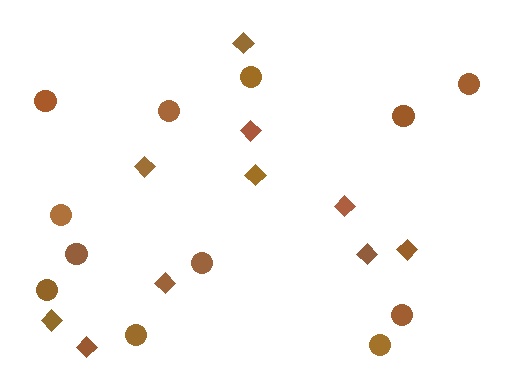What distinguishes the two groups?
There are 2 groups: one group of diamonds (10) and one group of circles (12).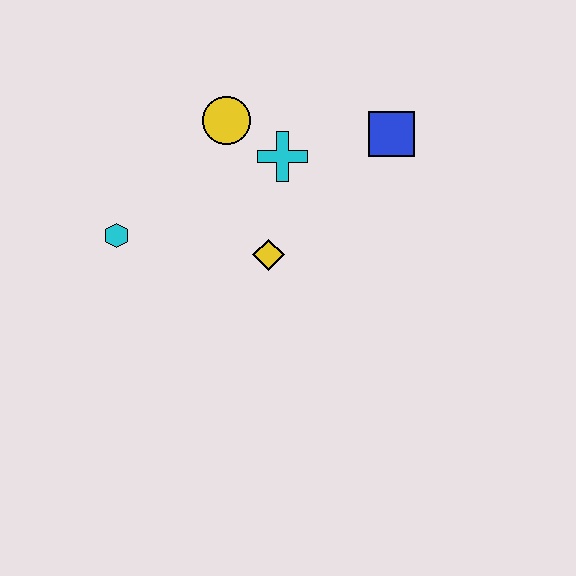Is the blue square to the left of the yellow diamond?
No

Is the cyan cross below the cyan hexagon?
No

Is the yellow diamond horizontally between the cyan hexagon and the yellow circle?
No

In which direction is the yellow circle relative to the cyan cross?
The yellow circle is to the left of the cyan cross.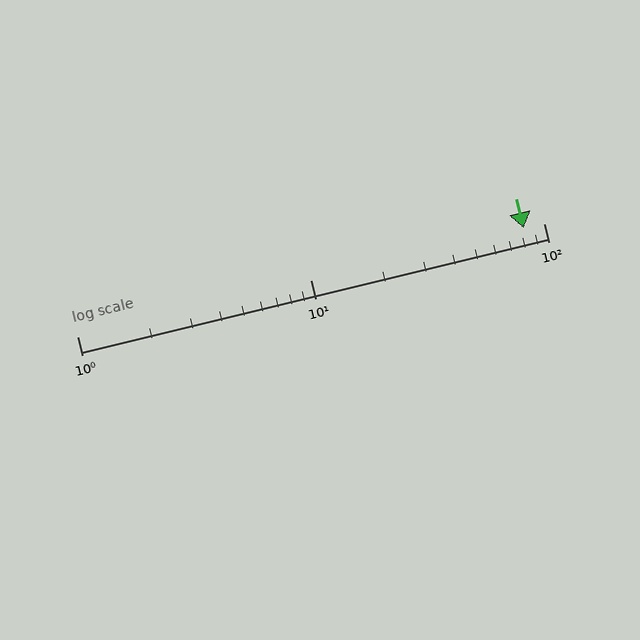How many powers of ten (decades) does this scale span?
The scale spans 2 decades, from 1 to 100.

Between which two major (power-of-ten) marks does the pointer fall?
The pointer is between 10 and 100.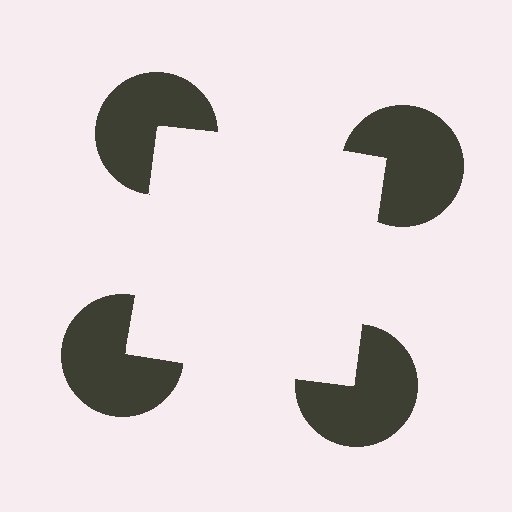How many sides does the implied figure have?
4 sides.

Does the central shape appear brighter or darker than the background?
It typically appears slightly brighter than the background, even though no actual brightness change is drawn.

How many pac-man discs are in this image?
There are 4 — one at each vertex of the illusory square.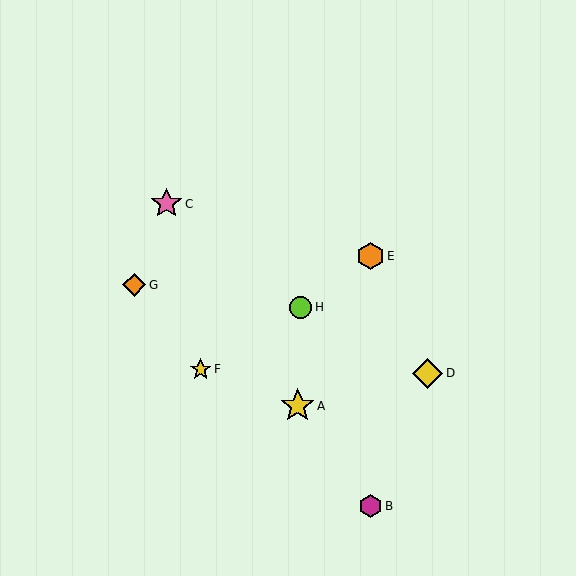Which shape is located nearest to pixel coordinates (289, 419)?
The yellow star (labeled A) at (298, 406) is nearest to that location.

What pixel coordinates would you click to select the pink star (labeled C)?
Click at (166, 204) to select the pink star C.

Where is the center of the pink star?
The center of the pink star is at (166, 204).